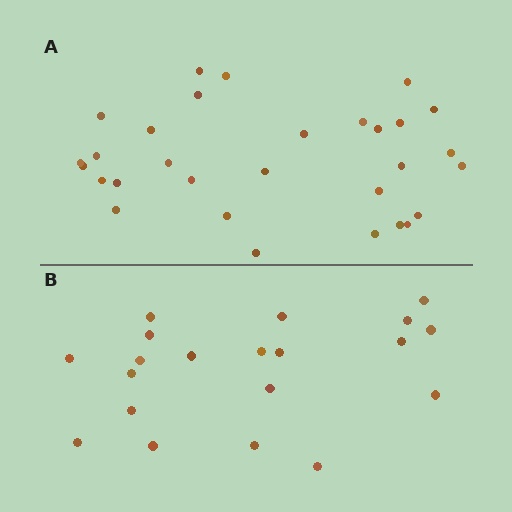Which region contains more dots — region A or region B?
Region A (the top region) has more dots.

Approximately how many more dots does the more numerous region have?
Region A has roughly 10 or so more dots than region B.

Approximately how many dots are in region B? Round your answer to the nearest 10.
About 20 dots.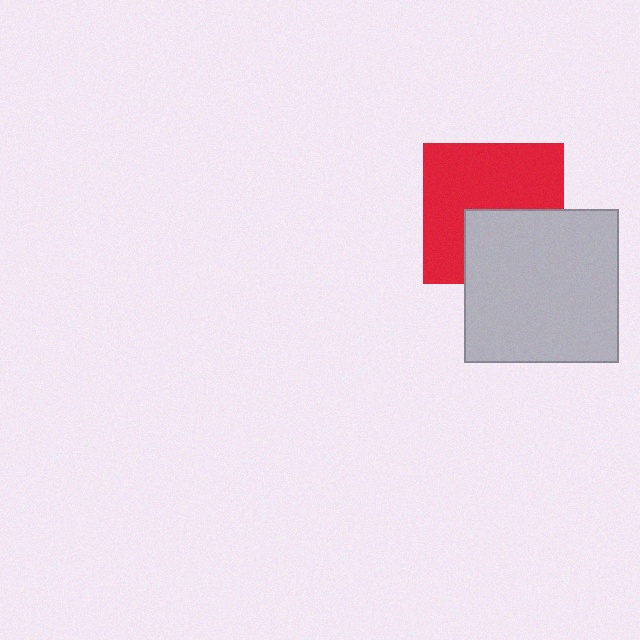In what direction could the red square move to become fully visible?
The red square could move up. That would shift it out from behind the light gray square entirely.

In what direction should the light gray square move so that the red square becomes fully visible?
The light gray square should move down. That is the shortest direction to clear the overlap and leave the red square fully visible.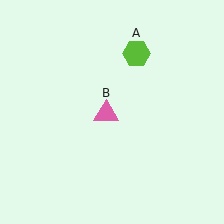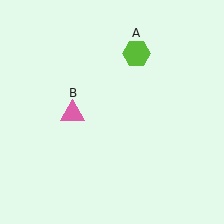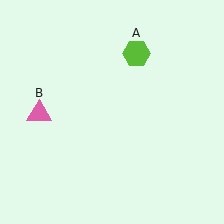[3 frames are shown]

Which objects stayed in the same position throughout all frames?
Lime hexagon (object A) remained stationary.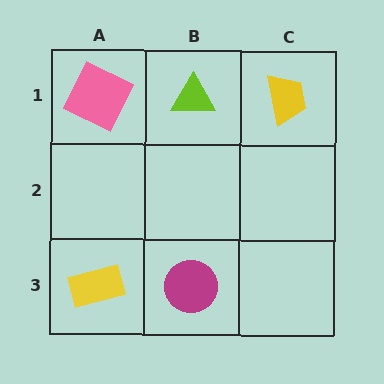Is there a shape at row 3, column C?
No, that cell is empty.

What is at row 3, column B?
A magenta circle.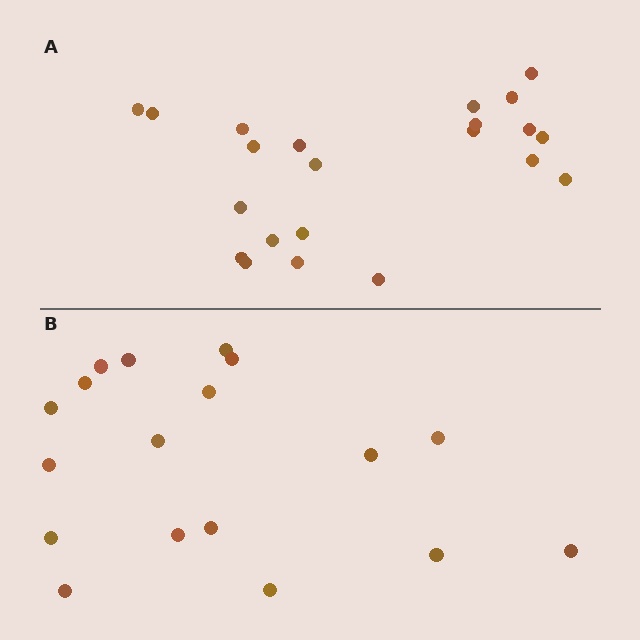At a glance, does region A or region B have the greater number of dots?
Region A (the top region) has more dots.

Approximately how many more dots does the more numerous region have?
Region A has about 4 more dots than region B.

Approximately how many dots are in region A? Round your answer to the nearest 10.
About 20 dots. (The exact count is 22, which rounds to 20.)